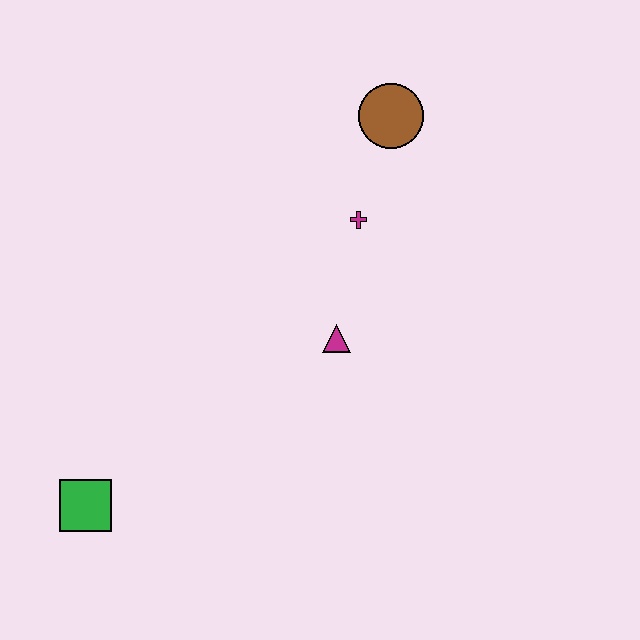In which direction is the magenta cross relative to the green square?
The magenta cross is above the green square.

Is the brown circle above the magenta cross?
Yes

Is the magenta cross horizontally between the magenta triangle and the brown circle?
Yes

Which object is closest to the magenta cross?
The brown circle is closest to the magenta cross.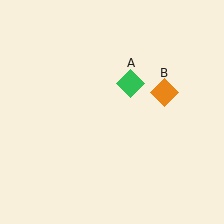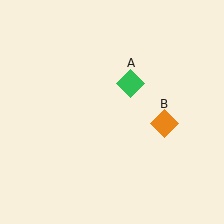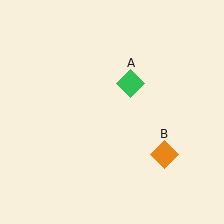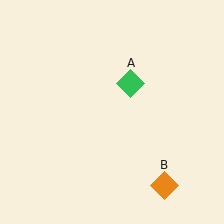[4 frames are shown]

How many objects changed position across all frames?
1 object changed position: orange diamond (object B).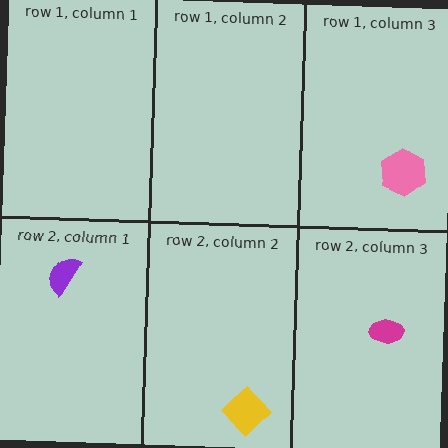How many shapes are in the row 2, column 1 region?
1.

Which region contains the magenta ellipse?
The row 2, column 3 region.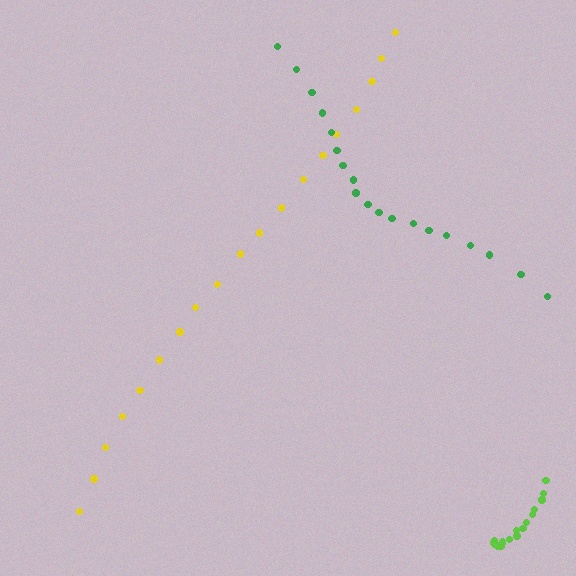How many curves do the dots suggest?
There are 3 distinct paths.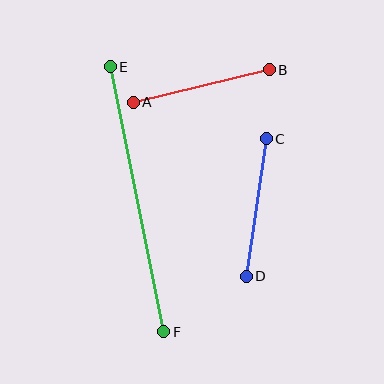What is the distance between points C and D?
The distance is approximately 139 pixels.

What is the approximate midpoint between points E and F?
The midpoint is at approximately (137, 199) pixels.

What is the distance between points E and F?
The distance is approximately 270 pixels.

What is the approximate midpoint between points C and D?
The midpoint is at approximately (256, 208) pixels.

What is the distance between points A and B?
The distance is approximately 140 pixels.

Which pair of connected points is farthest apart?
Points E and F are farthest apart.